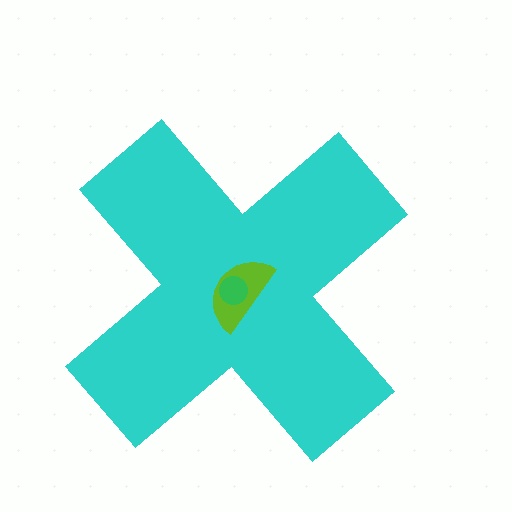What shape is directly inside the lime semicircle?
The green circle.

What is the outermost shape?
The cyan cross.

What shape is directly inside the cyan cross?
The lime semicircle.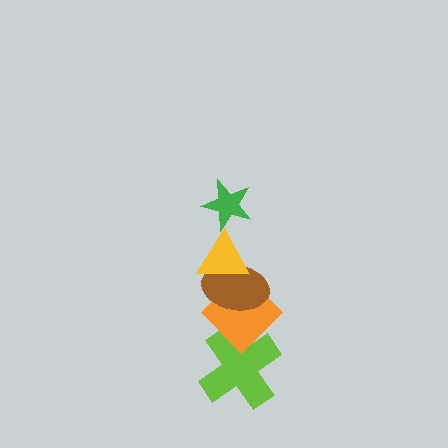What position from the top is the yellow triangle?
The yellow triangle is 2nd from the top.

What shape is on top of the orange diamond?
The brown ellipse is on top of the orange diamond.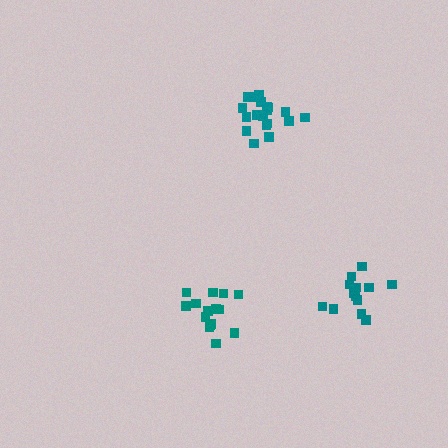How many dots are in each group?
Group 1: 15 dots, Group 2: 19 dots, Group 3: 14 dots (48 total).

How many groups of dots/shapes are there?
There are 3 groups.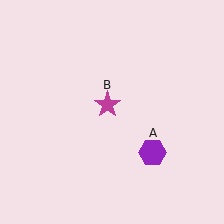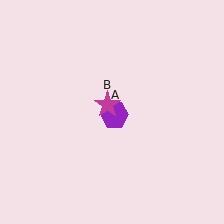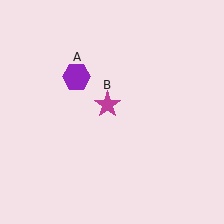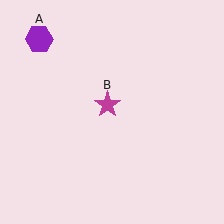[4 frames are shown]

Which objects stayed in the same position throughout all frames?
Magenta star (object B) remained stationary.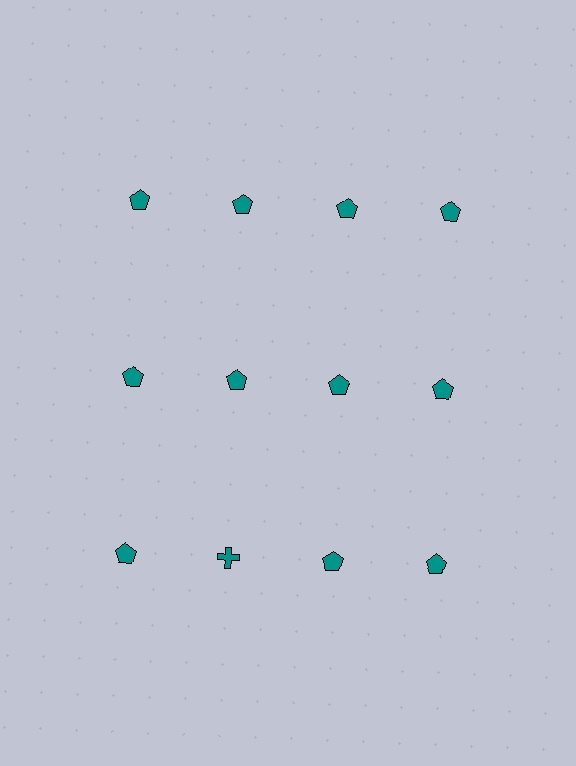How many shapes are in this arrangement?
There are 12 shapes arranged in a grid pattern.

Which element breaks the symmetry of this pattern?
The teal cross in the third row, second from left column breaks the symmetry. All other shapes are teal pentagons.